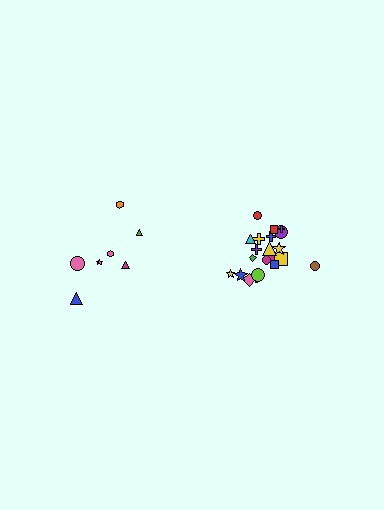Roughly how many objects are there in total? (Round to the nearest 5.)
Roughly 30 objects in total.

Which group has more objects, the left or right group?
The right group.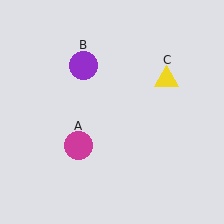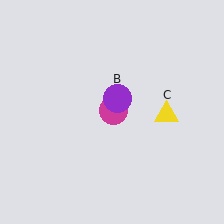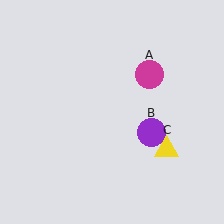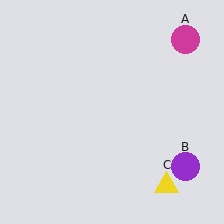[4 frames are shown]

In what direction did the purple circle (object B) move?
The purple circle (object B) moved down and to the right.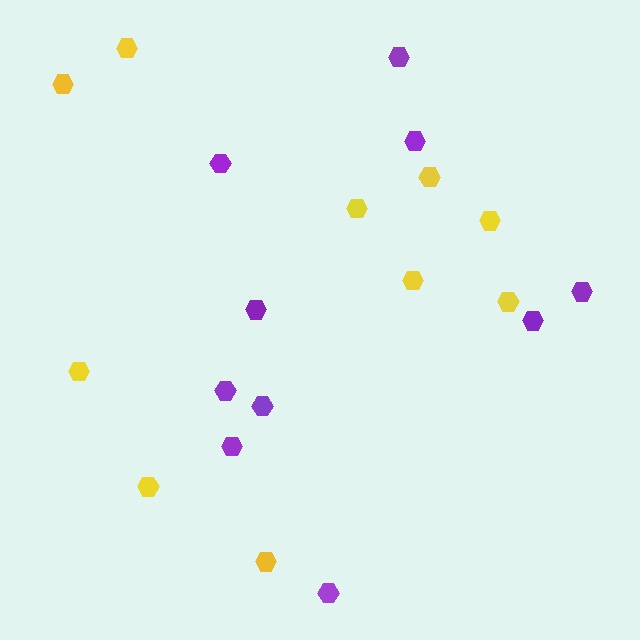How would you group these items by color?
There are 2 groups: one group of purple hexagons (10) and one group of yellow hexagons (10).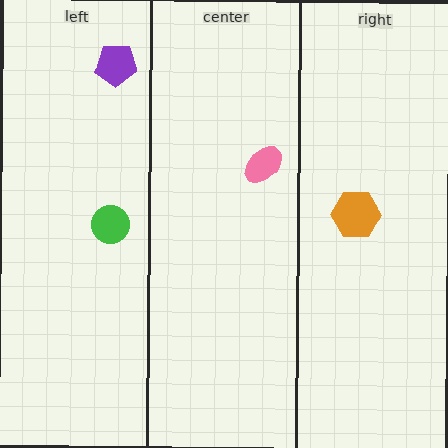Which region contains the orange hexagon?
The right region.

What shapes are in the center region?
The pink ellipse.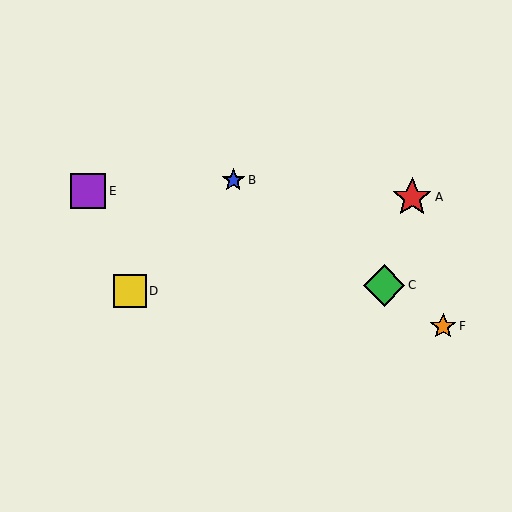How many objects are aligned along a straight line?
3 objects (B, C, F) are aligned along a straight line.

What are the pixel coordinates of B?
Object B is at (233, 180).